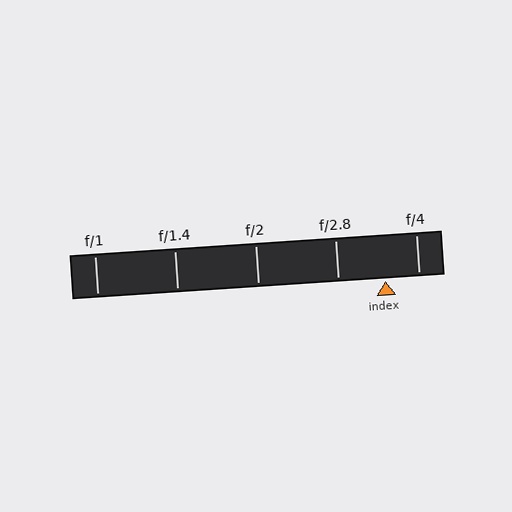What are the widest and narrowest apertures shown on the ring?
The widest aperture shown is f/1 and the narrowest is f/4.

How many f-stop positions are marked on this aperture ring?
There are 5 f-stop positions marked.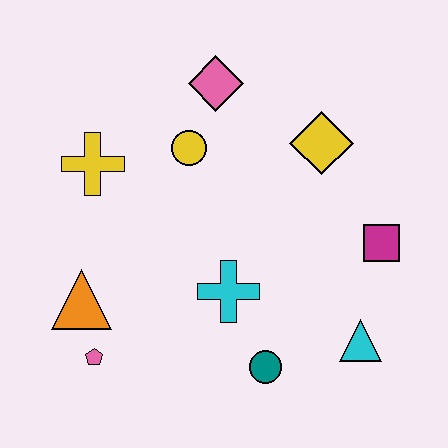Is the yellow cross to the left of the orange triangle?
No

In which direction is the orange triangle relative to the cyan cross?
The orange triangle is to the left of the cyan cross.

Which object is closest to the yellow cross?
The yellow circle is closest to the yellow cross.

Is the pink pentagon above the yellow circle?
No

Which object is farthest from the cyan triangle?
The yellow cross is farthest from the cyan triangle.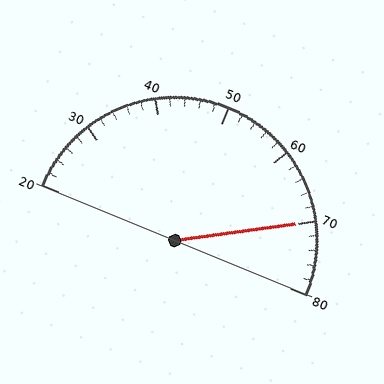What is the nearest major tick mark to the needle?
The nearest major tick mark is 70.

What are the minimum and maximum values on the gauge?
The gauge ranges from 20 to 80.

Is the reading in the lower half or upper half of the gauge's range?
The reading is in the upper half of the range (20 to 80).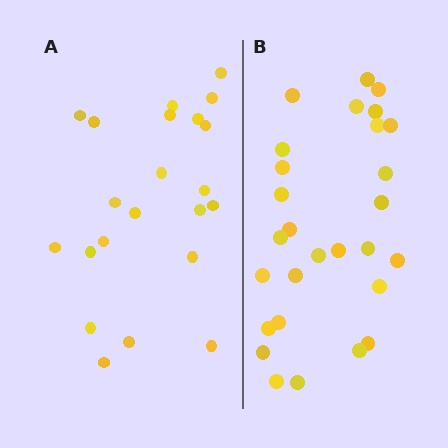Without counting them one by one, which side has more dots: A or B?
Region B (the right region) has more dots.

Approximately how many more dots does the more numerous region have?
Region B has about 6 more dots than region A.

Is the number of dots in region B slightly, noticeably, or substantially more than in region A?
Region B has noticeably more, but not dramatically so. The ratio is roughly 1.3 to 1.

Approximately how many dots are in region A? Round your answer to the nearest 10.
About 20 dots. (The exact count is 22, which rounds to 20.)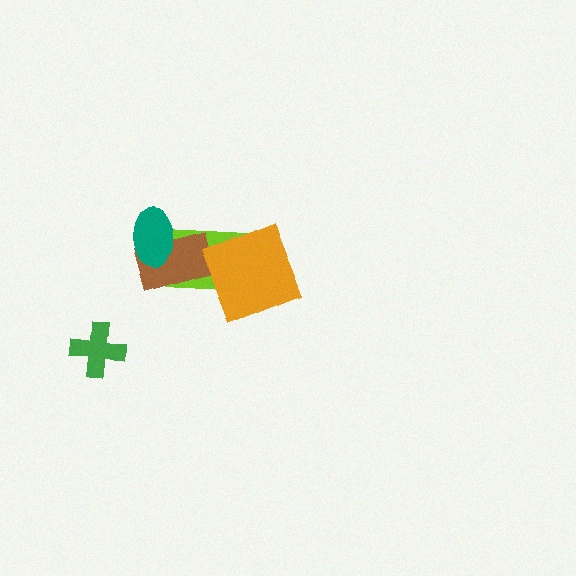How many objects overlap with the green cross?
0 objects overlap with the green cross.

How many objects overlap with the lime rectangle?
3 objects overlap with the lime rectangle.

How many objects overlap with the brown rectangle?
2 objects overlap with the brown rectangle.